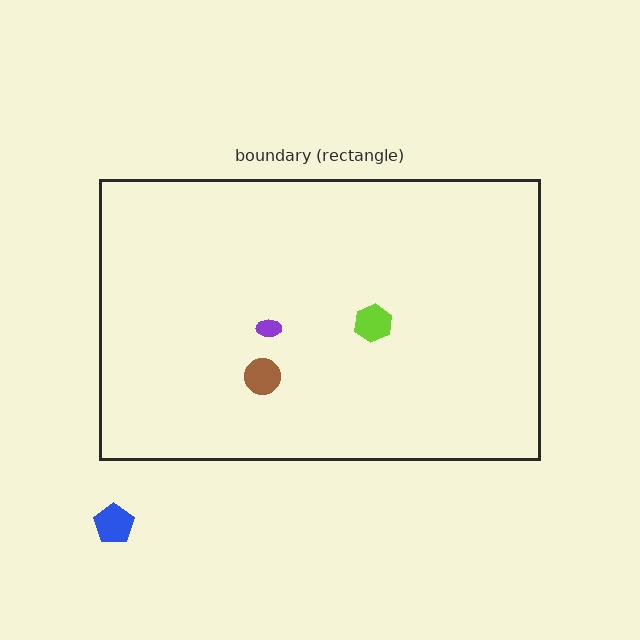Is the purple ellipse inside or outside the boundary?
Inside.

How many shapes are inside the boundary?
3 inside, 1 outside.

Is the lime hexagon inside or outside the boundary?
Inside.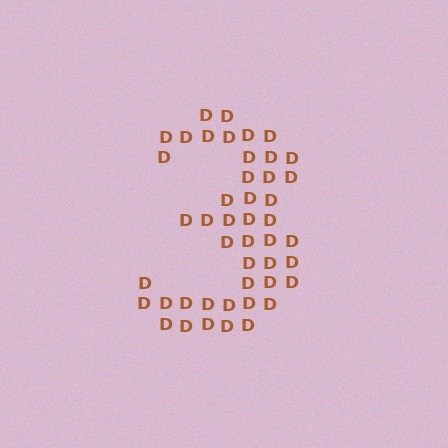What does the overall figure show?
The overall figure shows the digit 3.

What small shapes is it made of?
It is made of small letter D's.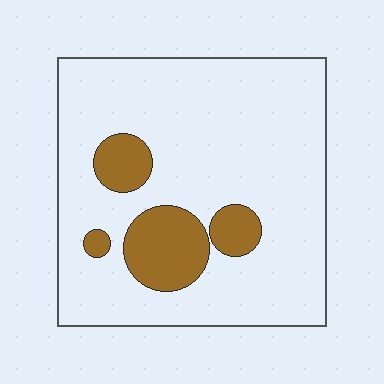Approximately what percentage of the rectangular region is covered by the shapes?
Approximately 15%.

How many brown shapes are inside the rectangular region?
4.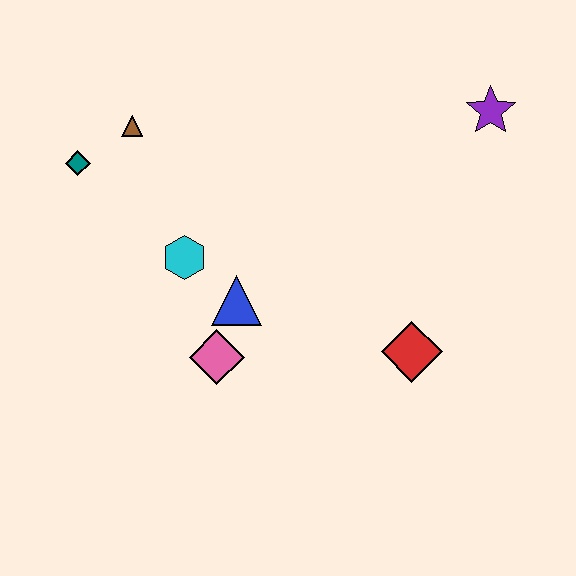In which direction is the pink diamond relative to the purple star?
The pink diamond is to the left of the purple star.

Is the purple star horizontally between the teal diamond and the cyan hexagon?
No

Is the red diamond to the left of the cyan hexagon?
No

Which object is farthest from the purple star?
The teal diamond is farthest from the purple star.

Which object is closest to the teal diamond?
The brown triangle is closest to the teal diamond.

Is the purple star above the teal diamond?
Yes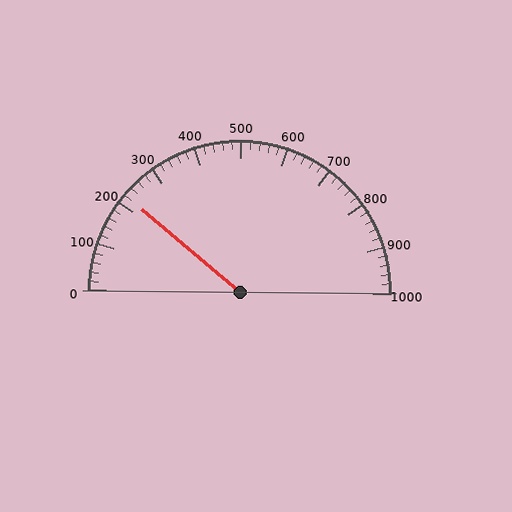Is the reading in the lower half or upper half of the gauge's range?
The reading is in the lower half of the range (0 to 1000).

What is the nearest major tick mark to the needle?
The nearest major tick mark is 200.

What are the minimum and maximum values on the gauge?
The gauge ranges from 0 to 1000.